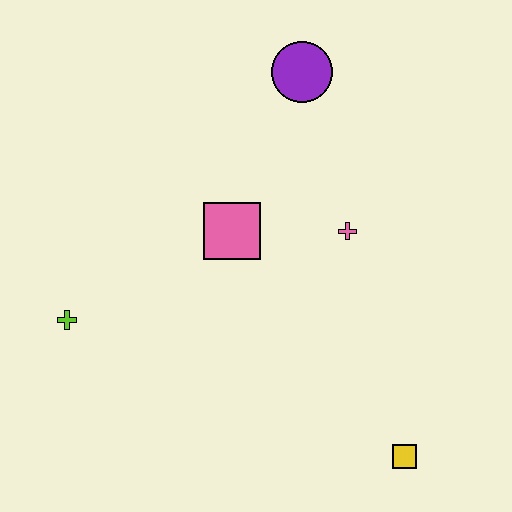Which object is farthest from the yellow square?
The purple circle is farthest from the yellow square.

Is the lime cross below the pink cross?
Yes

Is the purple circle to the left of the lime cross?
No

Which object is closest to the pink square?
The pink cross is closest to the pink square.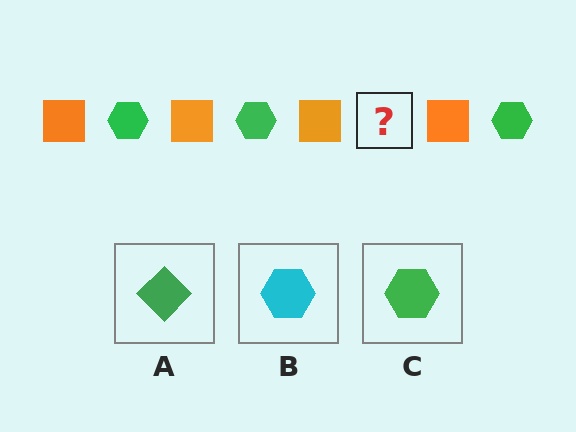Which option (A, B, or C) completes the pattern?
C.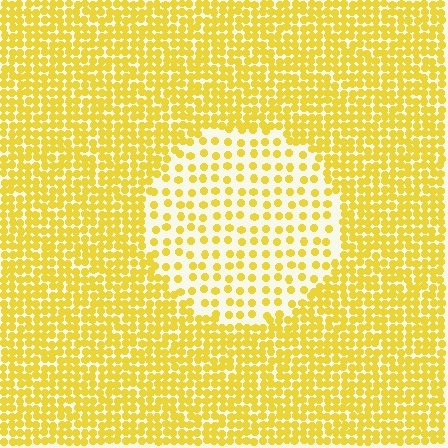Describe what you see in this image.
The image contains small yellow elements arranged at two different densities. A circle-shaped region is visible where the elements are less densely packed than the surrounding area.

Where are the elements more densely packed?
The elements are more densely packed outside the circle boundary.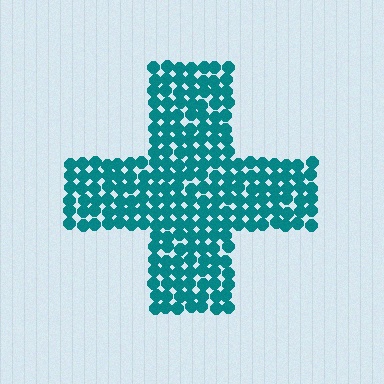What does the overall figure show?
The overall figure shows a cross.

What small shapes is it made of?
It is made of small circles.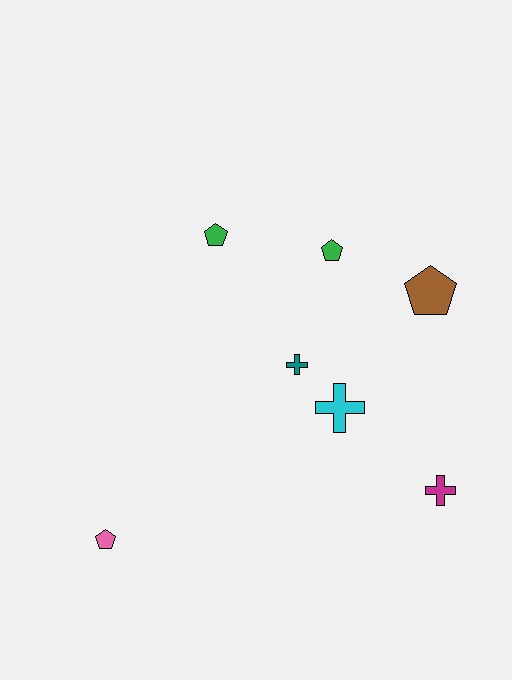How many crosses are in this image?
There are 3 crosses.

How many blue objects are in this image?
There are no blue objects.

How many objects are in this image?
There are 7 objects.